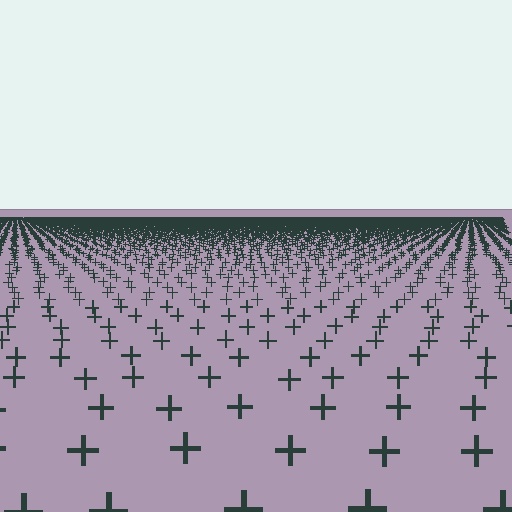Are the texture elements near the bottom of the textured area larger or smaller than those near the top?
Larger. Near the bottom, elements are closer to the viewer and appear at a bigger on-screen size.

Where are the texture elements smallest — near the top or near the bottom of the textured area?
Near the top.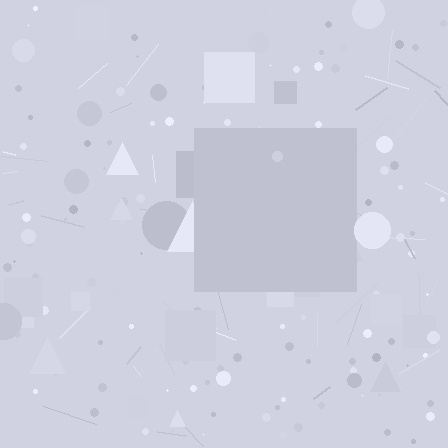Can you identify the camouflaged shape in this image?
The camouflaged shape is a square.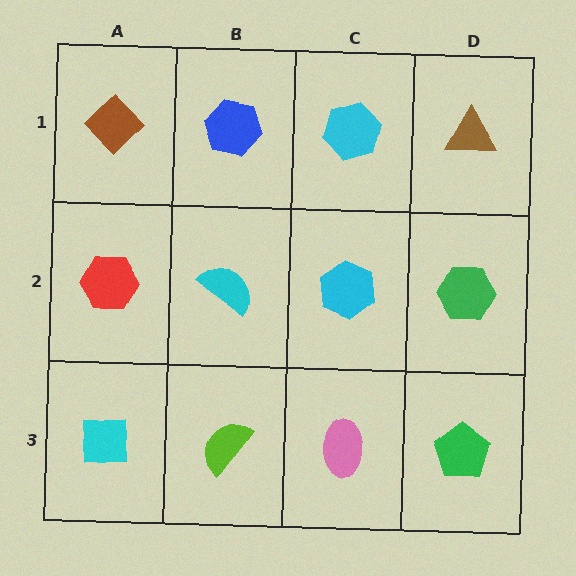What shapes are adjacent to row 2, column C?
A cyan hexagon (row 1, column C), a pink ellipse (row 3, column C), a cyan semicircle (row 2, column B), a green hexagon (row 2, column D).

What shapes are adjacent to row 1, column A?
A red hexagon (row 2, column A), a blue hexagon (row 1, column B).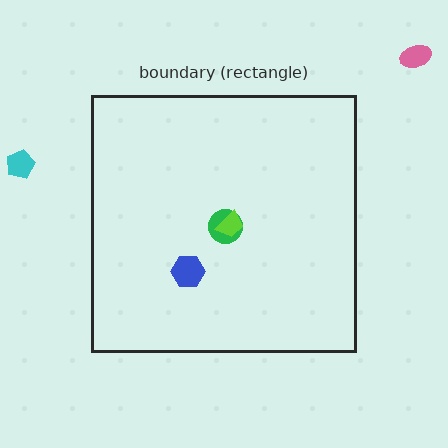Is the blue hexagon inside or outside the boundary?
Inside.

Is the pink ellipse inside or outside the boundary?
Outside.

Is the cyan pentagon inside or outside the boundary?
Outside.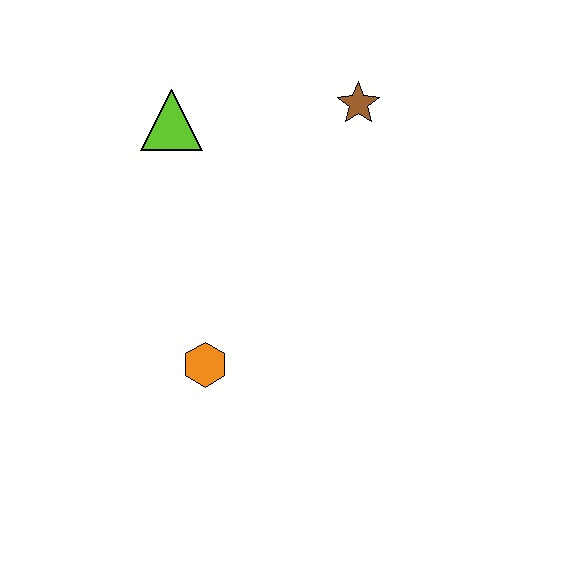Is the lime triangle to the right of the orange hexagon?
No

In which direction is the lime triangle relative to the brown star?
The lime triangle is to the left of the brown star.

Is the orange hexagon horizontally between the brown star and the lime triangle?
Yes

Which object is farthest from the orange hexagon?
The brown star is farthest from the orange hexagon.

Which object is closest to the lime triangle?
The brown star is closest to the lime triangle.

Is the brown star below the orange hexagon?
No